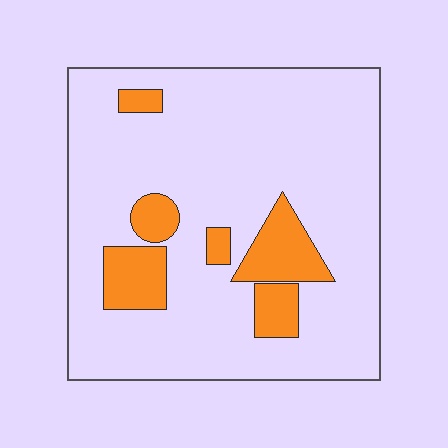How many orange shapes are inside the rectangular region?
6.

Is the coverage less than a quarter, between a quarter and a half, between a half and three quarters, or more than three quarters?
Less than a quarter.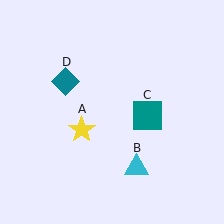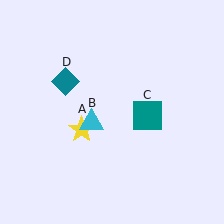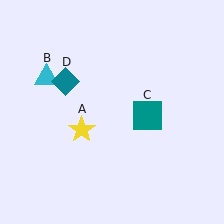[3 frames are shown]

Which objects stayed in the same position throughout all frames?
Yellow star (object A) and teal square (object C) and teal diamond (object D) remained stationary.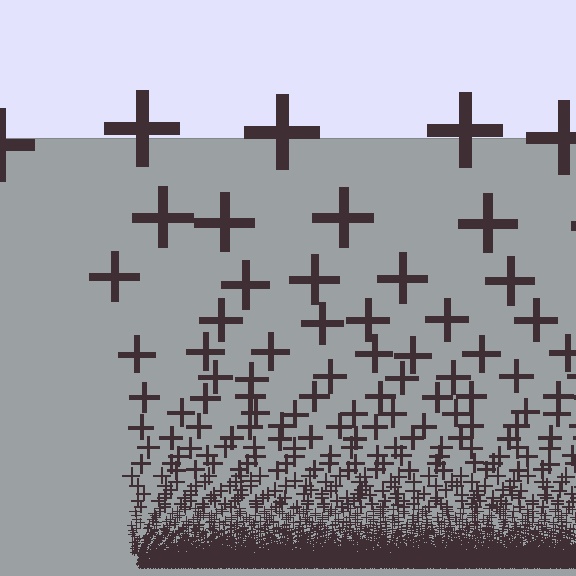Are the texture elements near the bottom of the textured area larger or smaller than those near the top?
Smaller. The gradient is inverted — elements near the bottom are smaller and denser.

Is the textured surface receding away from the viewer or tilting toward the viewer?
The surface appears to tilt toward the viewer. Texture elements get larger and sparser toward the top.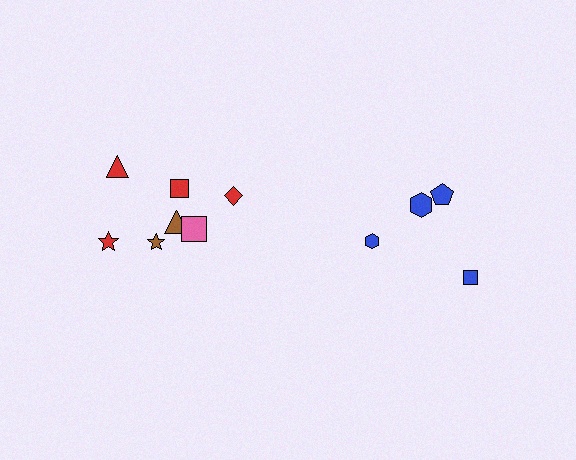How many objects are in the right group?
There are 4 objects.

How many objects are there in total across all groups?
There are 11 objects.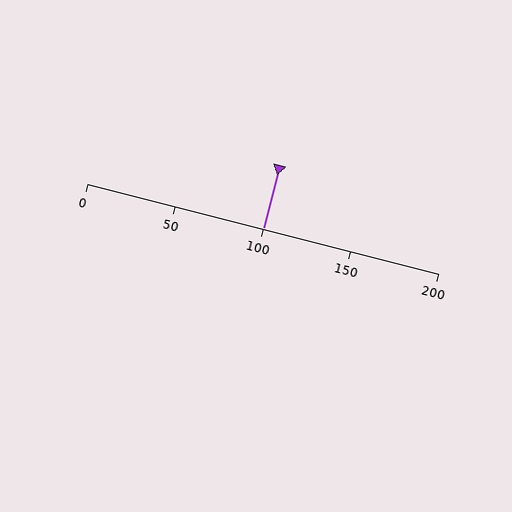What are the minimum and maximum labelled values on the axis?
The axis runs from 0 to 200.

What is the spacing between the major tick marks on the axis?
The major ticks are spaced 50 apart.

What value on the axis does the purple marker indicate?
The marker indicates approximately 100.